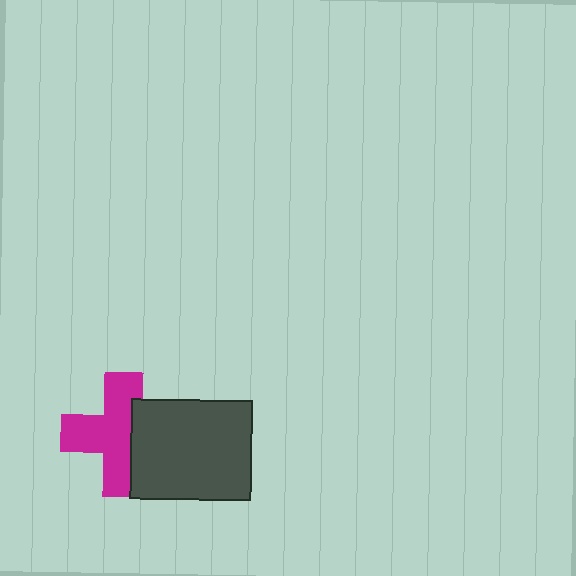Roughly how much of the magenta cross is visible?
Most of it is visible (roughly 66%).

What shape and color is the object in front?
The object in front is a dark gray rectangle.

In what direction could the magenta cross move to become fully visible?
The magenta cross could move left. That would shift it out from behind the dark gray rectangle entirely.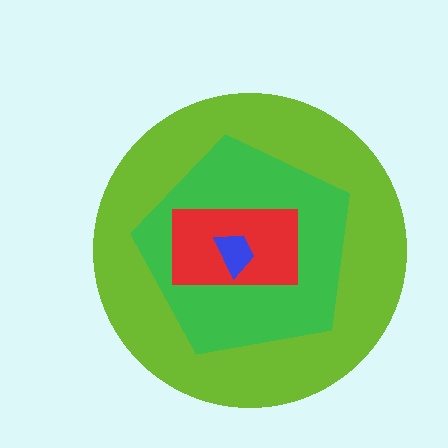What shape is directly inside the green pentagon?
The red rectangle.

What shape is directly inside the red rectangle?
The blue trapezoid.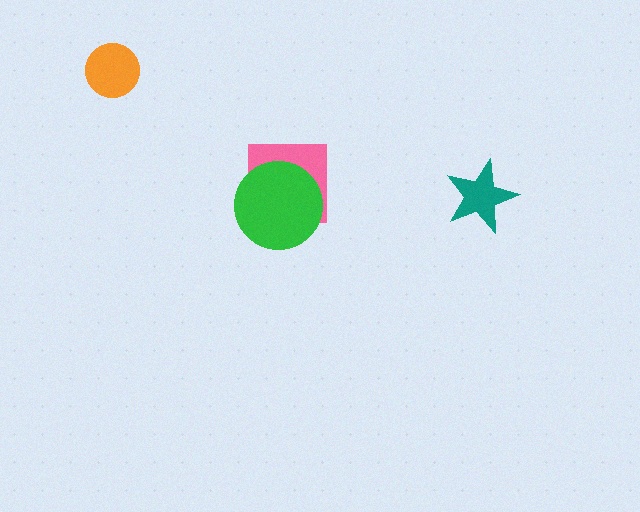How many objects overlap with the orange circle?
0 objects overlap with the orange circle.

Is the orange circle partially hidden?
No, no other shape covers it.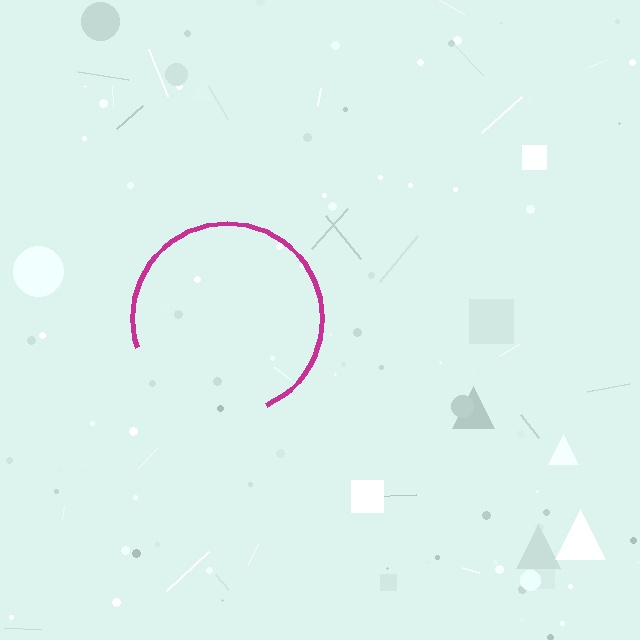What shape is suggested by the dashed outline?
The dashed outline suggests a circle.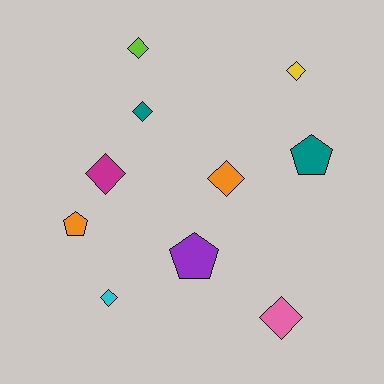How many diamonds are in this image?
There are 7 diamonds.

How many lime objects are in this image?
There is 1 lime object.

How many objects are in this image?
There are 10 objects.